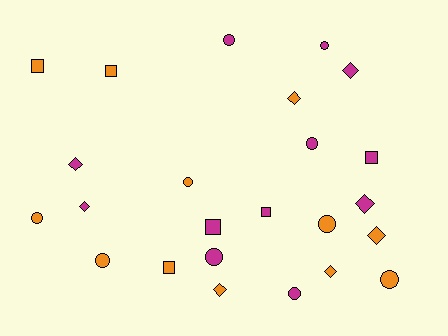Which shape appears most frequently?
Circle, with 10 objects.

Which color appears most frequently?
Magenta, with 12 objects.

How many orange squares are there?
There are 3 orange squares.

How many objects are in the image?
There are 24 objects.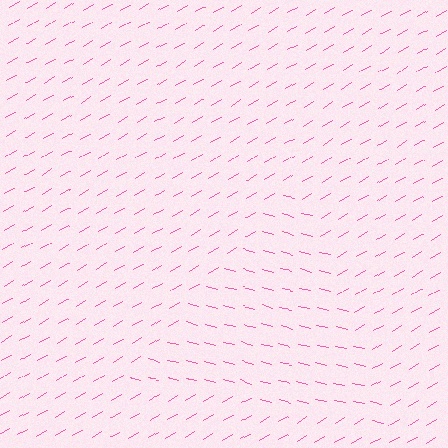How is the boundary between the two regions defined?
The boundary is defined purely by a change in line orientation (approximately 45 degrees difference). All lines are the same color and thickness.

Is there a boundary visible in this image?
Yes, there is a texture boundary formed by a change in line orientation.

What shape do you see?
I see a triangle.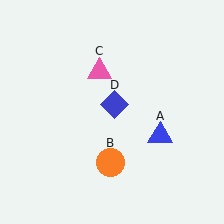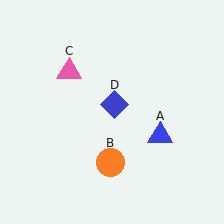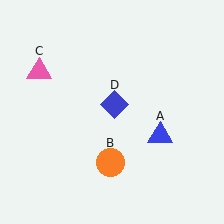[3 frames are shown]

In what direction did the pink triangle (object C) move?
The pink triangle (object C) moved left.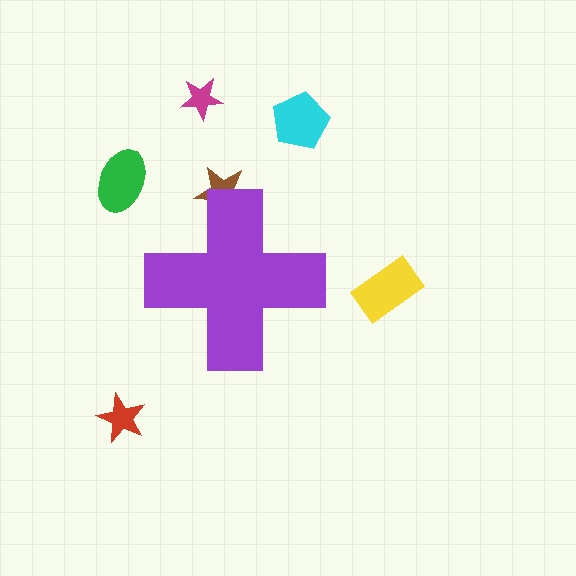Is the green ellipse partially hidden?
No, the green ellipse is fully visible.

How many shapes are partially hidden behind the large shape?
1 shape is partially hidden.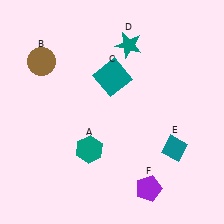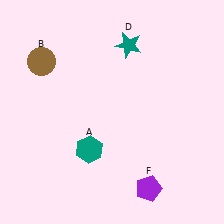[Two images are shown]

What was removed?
The teal diamond (E), the teal square (C) were removed in Image 2.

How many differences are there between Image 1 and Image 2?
There are 2 differences between the two images.